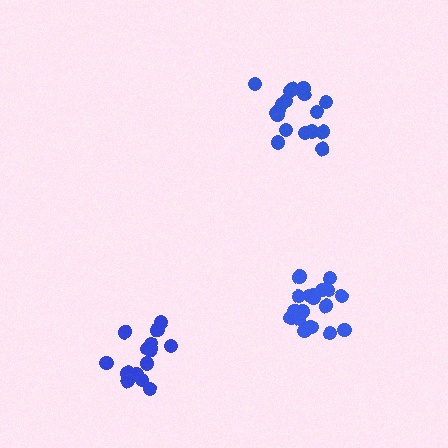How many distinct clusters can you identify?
There are 3 distinct clusters.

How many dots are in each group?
Group 1: 18 dots, Group 2: 19 dots, Group 3: 14 dots (51 total).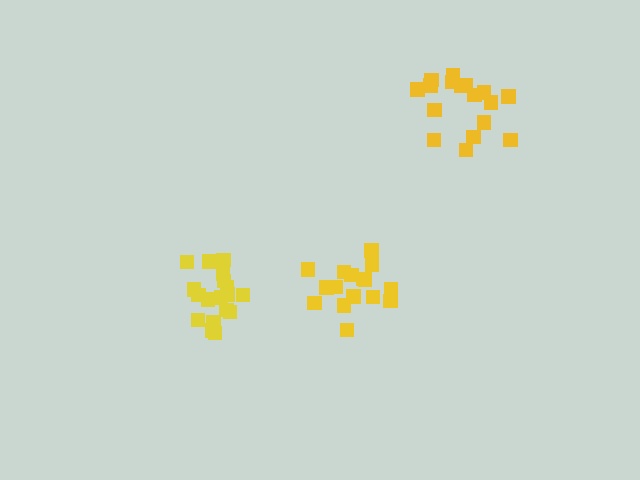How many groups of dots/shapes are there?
There are 3 groups.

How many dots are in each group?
Group 1: 16 dots, Group 2: 18 dots, Group 3: 17 dots (51 total).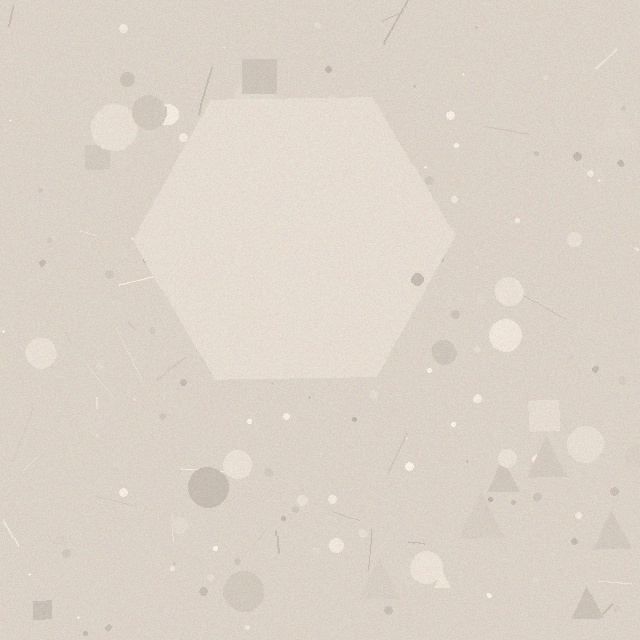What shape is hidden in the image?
A hexagon is hidden in the image.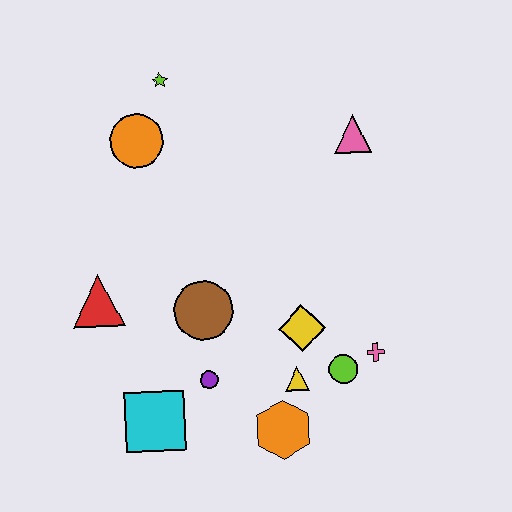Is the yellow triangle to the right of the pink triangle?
No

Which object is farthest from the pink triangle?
The cyan square is farthest from the pink triangle.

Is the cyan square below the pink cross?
Yes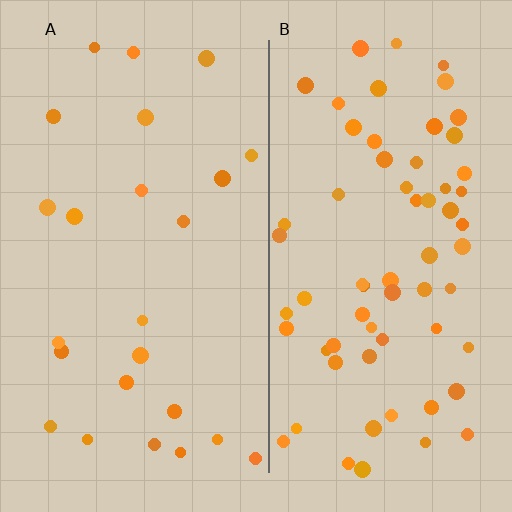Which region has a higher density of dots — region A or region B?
B (the right).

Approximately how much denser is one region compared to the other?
Approximately 2.7× — region B over region A.